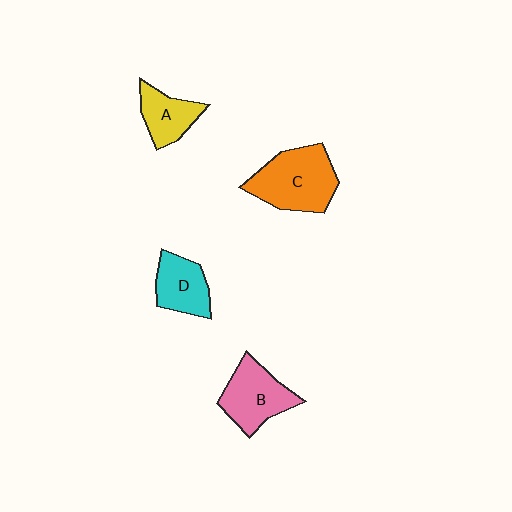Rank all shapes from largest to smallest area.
From largest to smallest: C (orange), B (pink), D (cyan), A (yellow).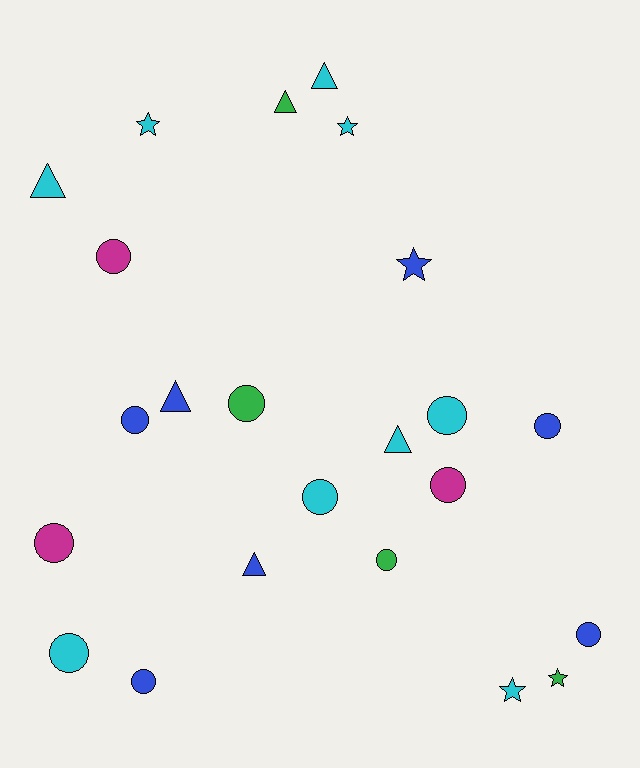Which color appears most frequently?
Cyan, with 9 objects.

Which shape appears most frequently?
Circle, with 12 objects.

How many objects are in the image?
There are 23 objects.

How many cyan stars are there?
There are 3 cyan stars.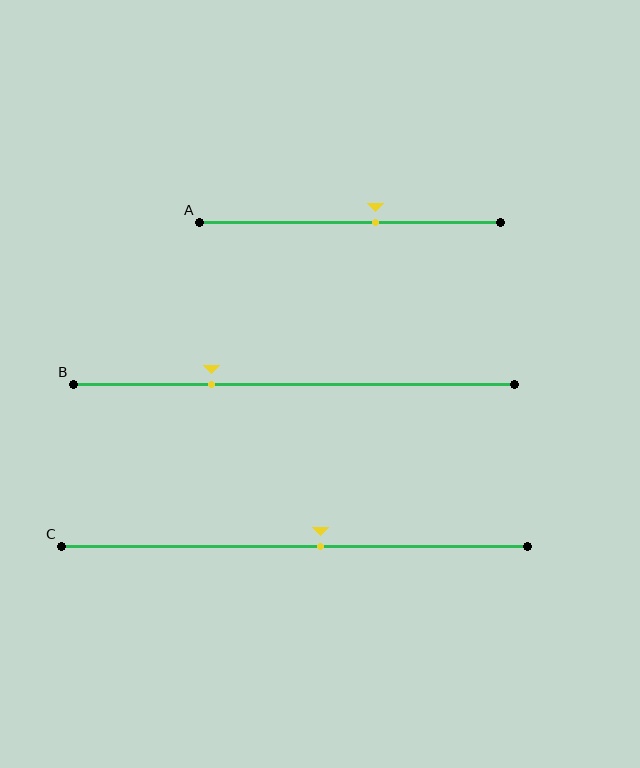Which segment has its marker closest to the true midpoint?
Segment C has its marker closest to the true midpoint.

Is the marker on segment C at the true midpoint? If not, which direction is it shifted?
No, the marker on segment C is shifted to the right by about 5% of the segment length.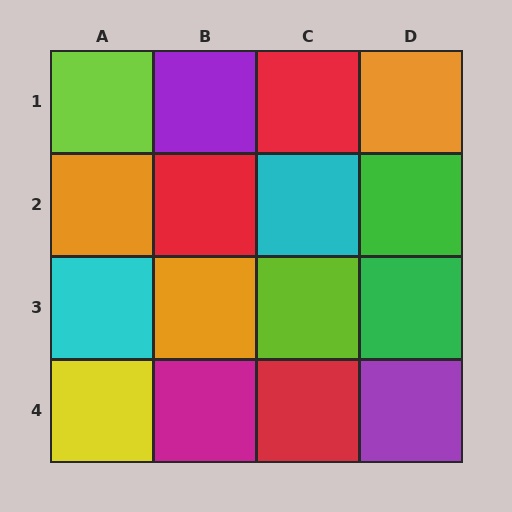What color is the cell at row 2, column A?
Orange.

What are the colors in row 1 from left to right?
Lime, purple, red, orange.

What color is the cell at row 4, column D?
Purple.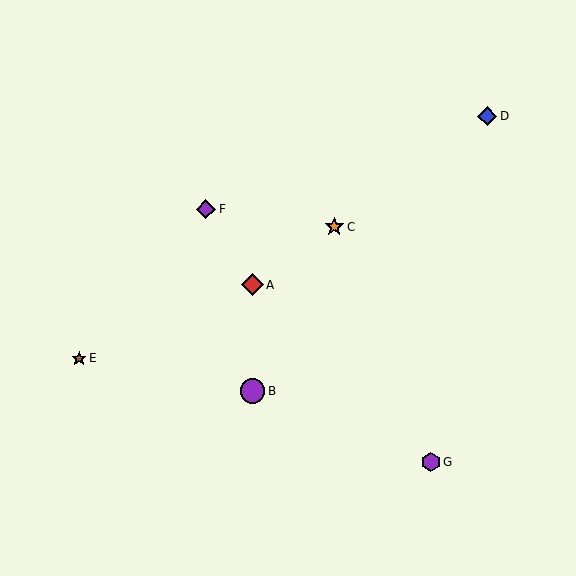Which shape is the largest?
The purple circle (labeled B) is the largest.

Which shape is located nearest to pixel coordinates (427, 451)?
The purple hexagon (labeled G) at (431, 462) is nearest to that location.